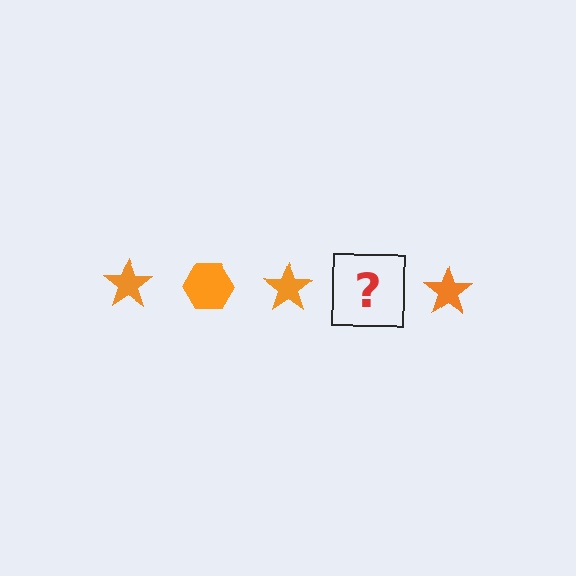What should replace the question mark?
The question mark should be replaced with an orange hexagon.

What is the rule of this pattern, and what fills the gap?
The rule is that the pattern cycles through star, hexagon shapes in orange. The gap should be filled with an orange hexagon.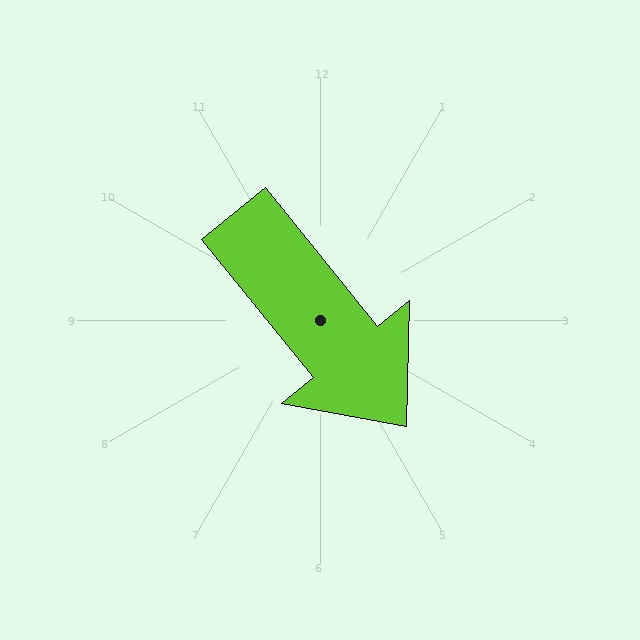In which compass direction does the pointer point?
Southeast.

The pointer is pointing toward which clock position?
Roughly 5 o'clock.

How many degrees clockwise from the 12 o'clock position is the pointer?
Approximately 141 degrees.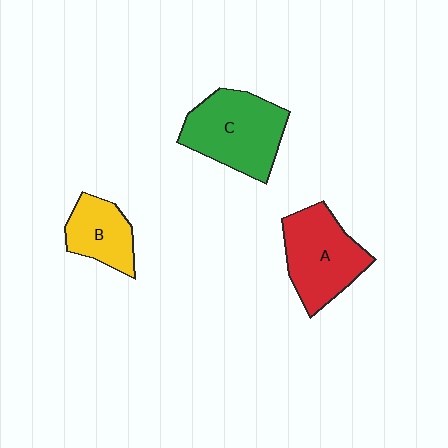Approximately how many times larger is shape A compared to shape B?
Approximately 1.6 times.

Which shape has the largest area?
Shape C (green).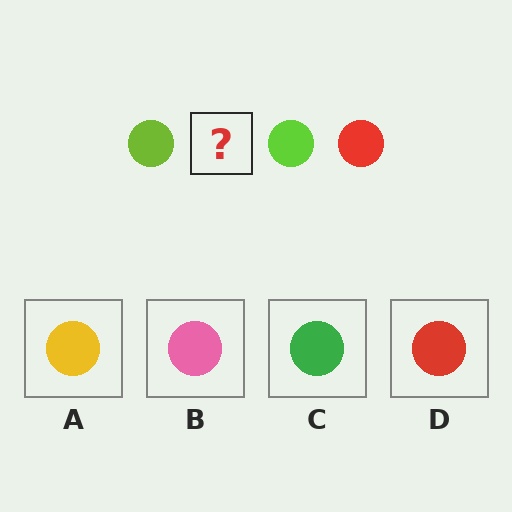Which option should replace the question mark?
Option D.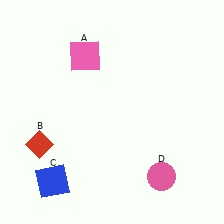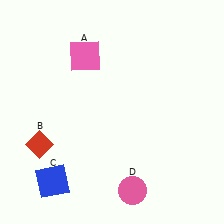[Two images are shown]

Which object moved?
The pink circle (D) moved left.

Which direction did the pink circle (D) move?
The pink circle (D) moved left.